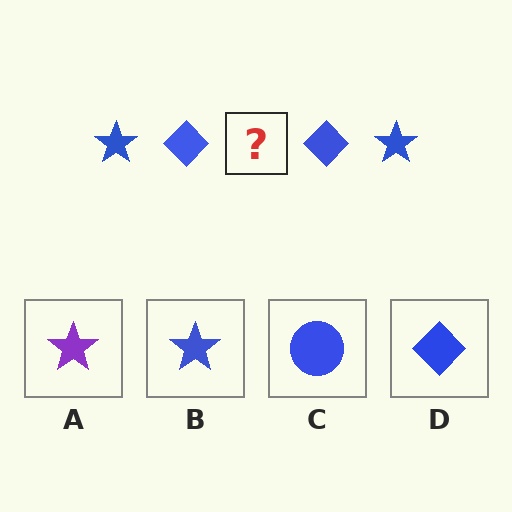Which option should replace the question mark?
Option B.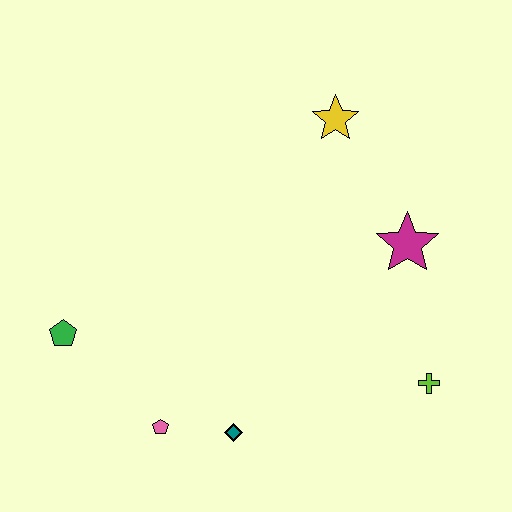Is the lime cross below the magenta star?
Yes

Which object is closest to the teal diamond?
The pink pentagon is closest to the teal diamond.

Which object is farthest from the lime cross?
The green pentagon is farthest from the lime cross.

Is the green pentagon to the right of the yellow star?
No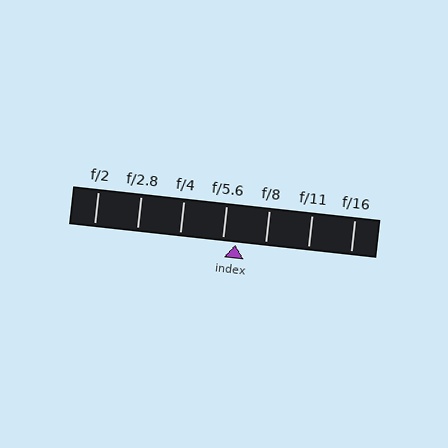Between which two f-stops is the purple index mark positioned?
The index mark is between f/5.6 and f/8.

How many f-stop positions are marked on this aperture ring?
There are 7 f-stop positions marked.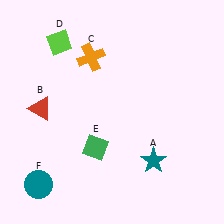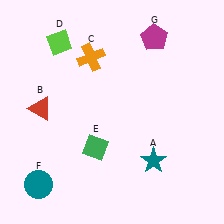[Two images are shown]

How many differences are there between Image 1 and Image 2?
There is 1 difference between the two images.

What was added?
A magenta pentagon (G) was added in Image 2.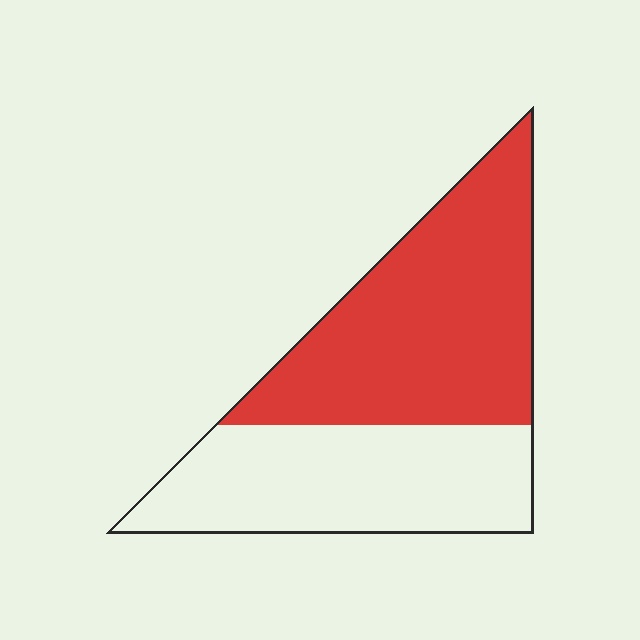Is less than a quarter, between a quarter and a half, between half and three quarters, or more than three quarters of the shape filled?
Between half and three quarters.